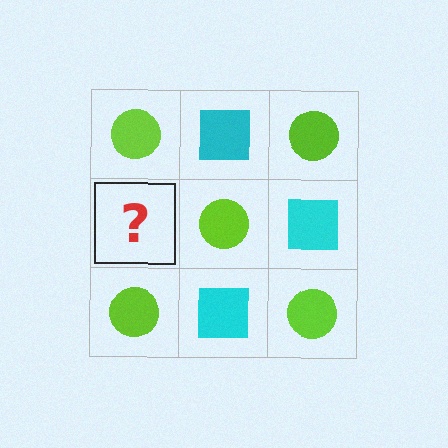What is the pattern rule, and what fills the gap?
The rule is that it alternates lime circle and cyan square in a checkerboard pattern. The gap should be filled with a cyan square.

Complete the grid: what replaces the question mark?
The question mark should be replaced with a cyan square.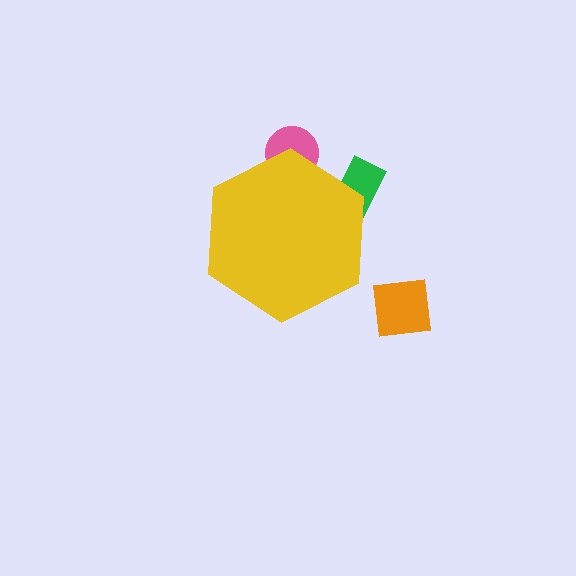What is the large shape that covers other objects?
A yellow hexagon.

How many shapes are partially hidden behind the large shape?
2 shapes are partially hidden.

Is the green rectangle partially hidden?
Yes, the green rectangle is partially hidden behind the yellow hexagon.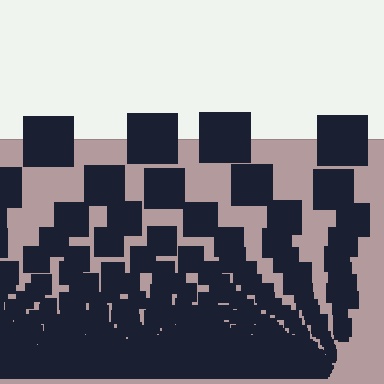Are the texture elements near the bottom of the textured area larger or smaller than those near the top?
Smaller. The gradient is inverted — elements near the bottom are smaller and denser.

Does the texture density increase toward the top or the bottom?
Density increases toward the bottom.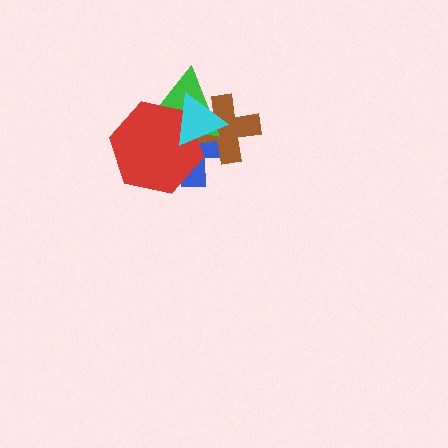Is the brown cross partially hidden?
Yes, it is partially covered by another shape.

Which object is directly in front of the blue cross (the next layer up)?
The brown cross is directly in front of the blue cross.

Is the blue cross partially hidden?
Yes, it is partially covered by another shape.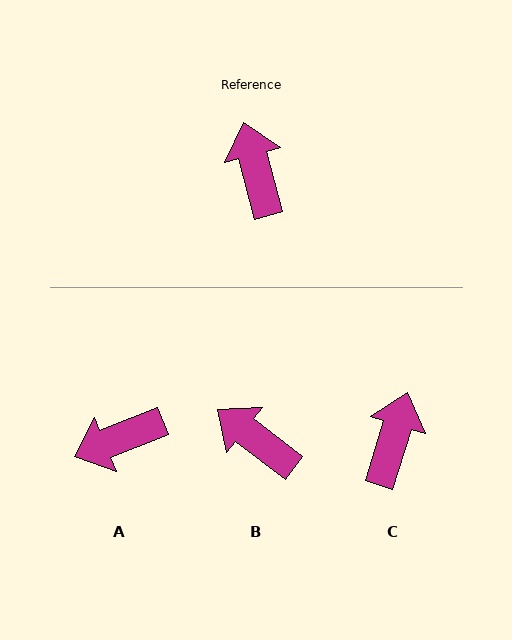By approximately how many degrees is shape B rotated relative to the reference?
Approximately 38 degrees counter-clockwise.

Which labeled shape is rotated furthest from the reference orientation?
A, about 97 degrees away.